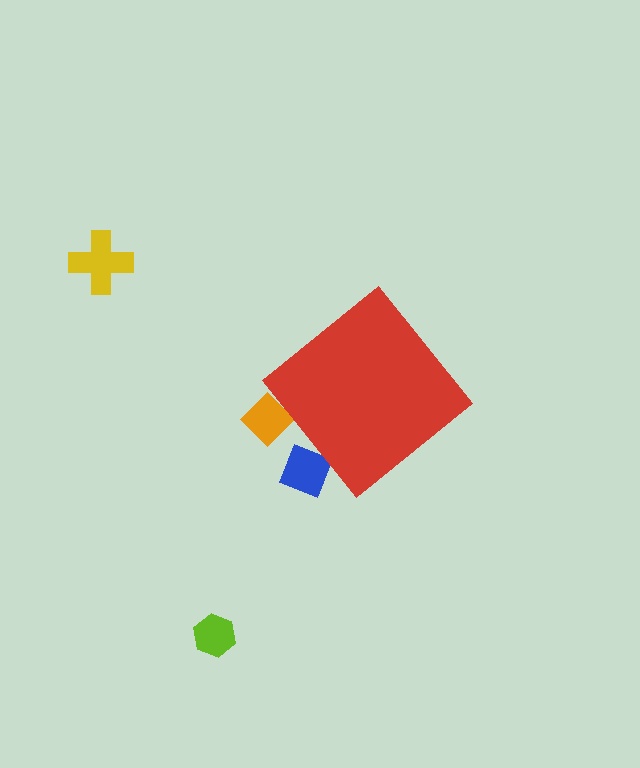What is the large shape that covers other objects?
A red diamond.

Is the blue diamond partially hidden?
Yes, the blue diamond is partially hidden behind the red diamond.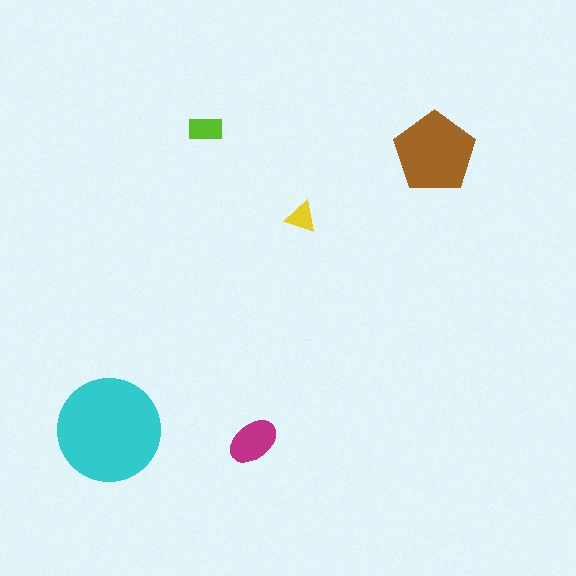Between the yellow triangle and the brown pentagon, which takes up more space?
The brown pentagon.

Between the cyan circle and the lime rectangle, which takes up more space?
The cyan circle.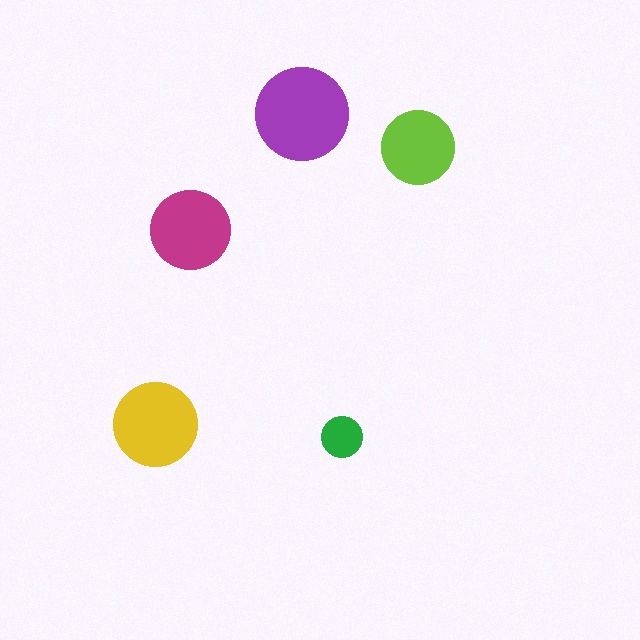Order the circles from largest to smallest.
the purple one, the yellow one, the magenta one, the lime one, the green one.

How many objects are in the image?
There are 5 objects in the image.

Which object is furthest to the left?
The yellow circle is leftmost.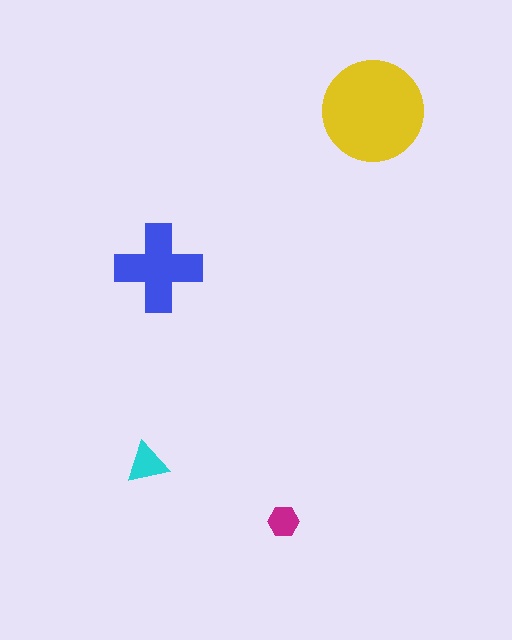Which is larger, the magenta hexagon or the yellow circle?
The yellow circle.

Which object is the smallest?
The magenta hexagon.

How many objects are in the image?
There are 4 objects in the image.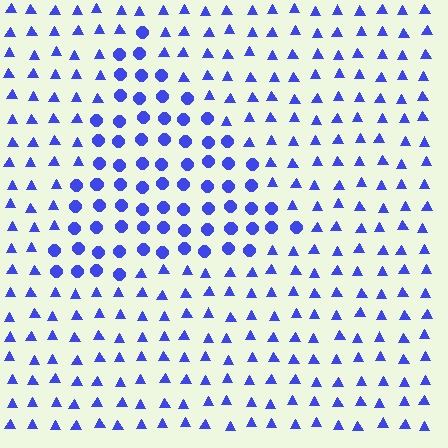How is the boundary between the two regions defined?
The boundary is defined by a change in element shape: circles inside vs. triangles outside. All elements share the same color and spacing.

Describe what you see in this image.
The image is filled with small blue elements arranged in a uniform grid. A triangle-shaped region contains circles, while the surrounding area contains triangles. The boundary is defined purely by the change in element shape.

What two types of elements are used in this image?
The image uses circles inside the triangle region and triangles outside it.